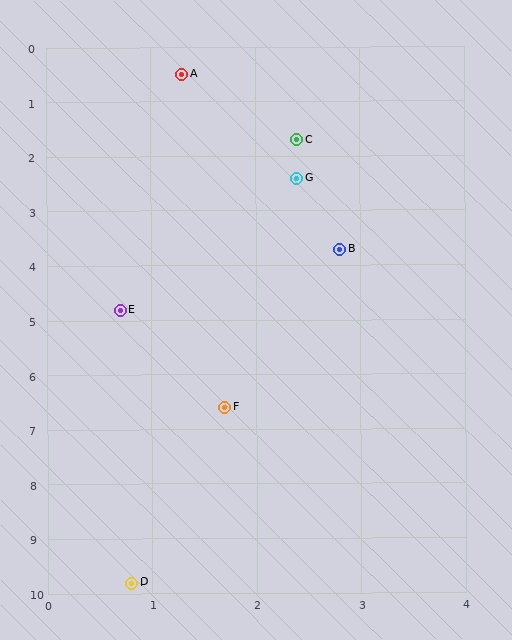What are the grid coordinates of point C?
Point C is at approximately (2.4, 1.7).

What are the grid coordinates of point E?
Point E is at approximately (0.7, 4.8).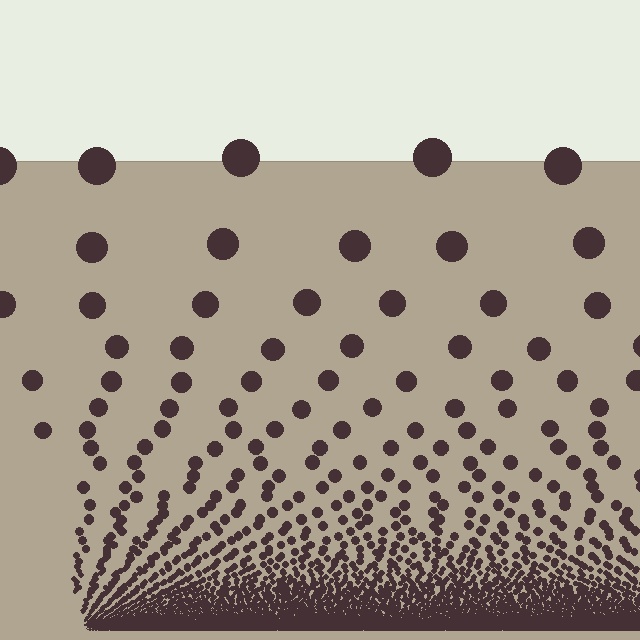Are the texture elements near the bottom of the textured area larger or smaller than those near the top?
Smaller. The gradient is inverted — elements near the bottom are smaller and denser.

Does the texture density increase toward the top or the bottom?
Density increases toward the bottom.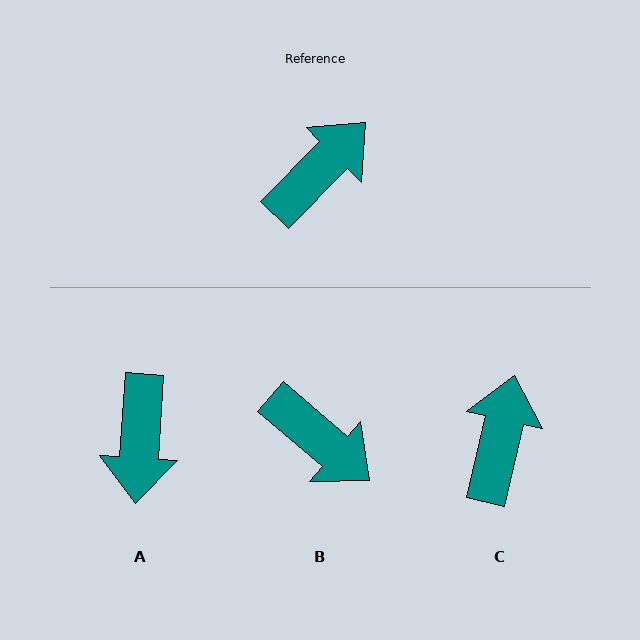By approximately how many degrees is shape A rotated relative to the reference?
Approximately 139 degrees clockwise.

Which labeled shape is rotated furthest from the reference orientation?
A, about 139 degrees away.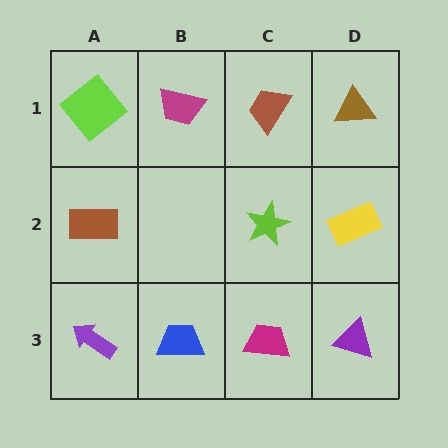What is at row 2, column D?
A yellow rectangle.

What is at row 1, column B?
A magenta trapezoid.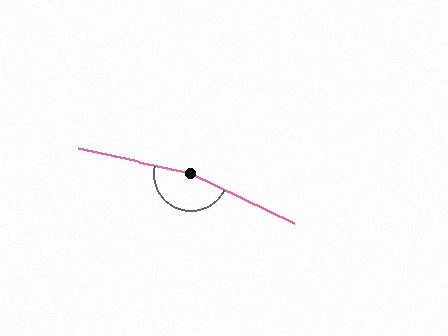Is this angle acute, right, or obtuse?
It is obtuse.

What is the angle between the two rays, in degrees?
Approximately 166 degrees.